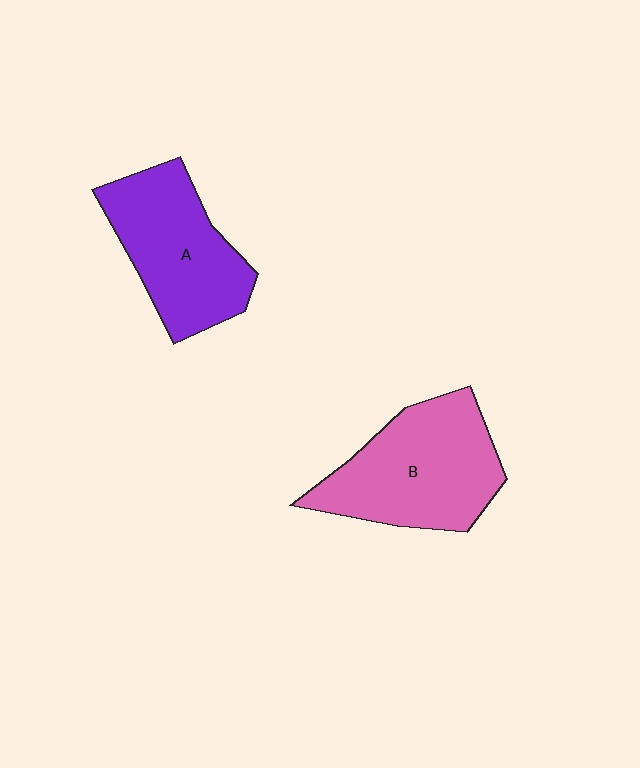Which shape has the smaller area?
Shape A (purple).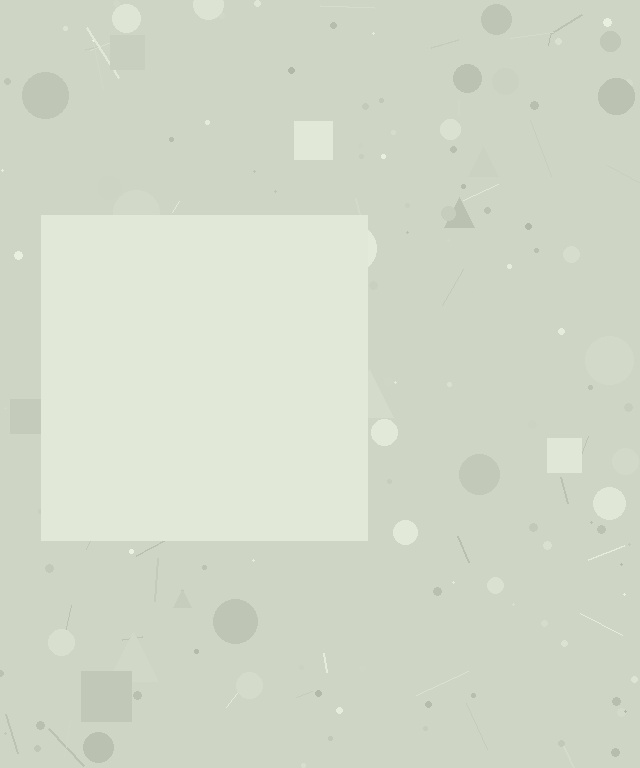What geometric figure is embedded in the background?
A square is embedded in the background.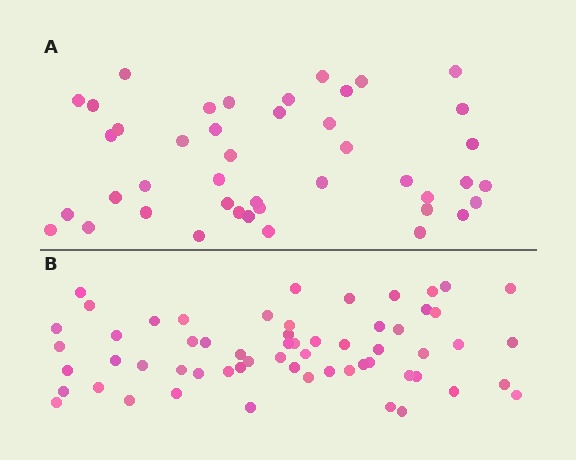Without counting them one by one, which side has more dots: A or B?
Region B (the bottom region) has more dots.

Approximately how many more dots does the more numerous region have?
Region B has approximately 15 more dots than region A.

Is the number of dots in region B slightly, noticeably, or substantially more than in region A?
Region B has noticeably more, but not dramatically so. The ratio is roughly 1.4 to 1.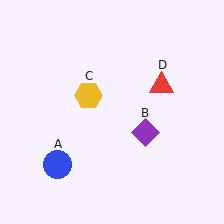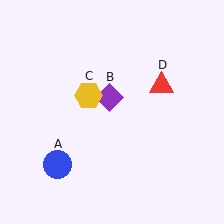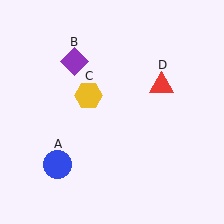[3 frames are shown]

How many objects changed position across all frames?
1 object changed position: purple diamond (object B).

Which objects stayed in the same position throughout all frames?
Blue circle (object A) and yellow hexagon (object C) and red triangle (object D) remained stationary.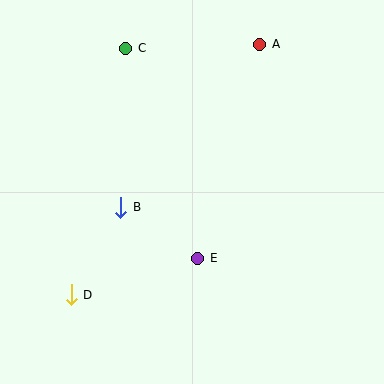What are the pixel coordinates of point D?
Point D is at (71, 295).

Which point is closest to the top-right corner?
Point A is closest to the top-right corner.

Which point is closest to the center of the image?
Point E at (198, 258) is closest to the center.